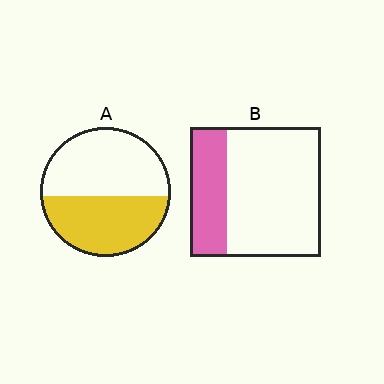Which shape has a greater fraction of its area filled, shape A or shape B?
Shape A.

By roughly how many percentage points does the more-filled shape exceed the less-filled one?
By roughly 20 percentage points (A over B).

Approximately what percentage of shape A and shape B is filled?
A is approximately 45% and B is approximately 30%.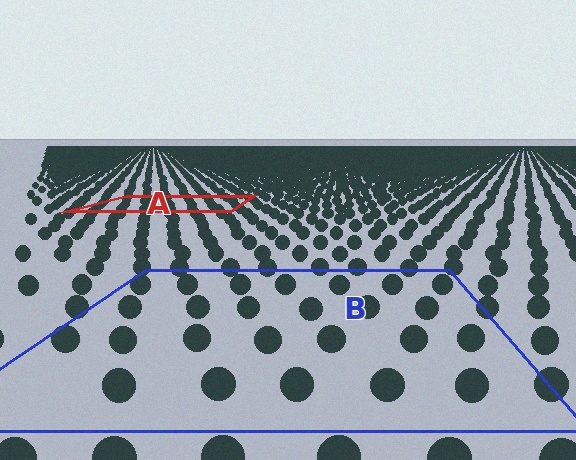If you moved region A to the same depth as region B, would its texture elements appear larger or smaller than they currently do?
They would appear larger. At a closer depth, the same texture elements are projected at a bigger on-screen size.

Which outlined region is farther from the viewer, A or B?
Region A is farther from the viewer — the texture elements inside it appear smaller and more densely packed.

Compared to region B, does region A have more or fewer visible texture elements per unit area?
Region A has more texture elements per unit area — they are packed more densely because it is farther away.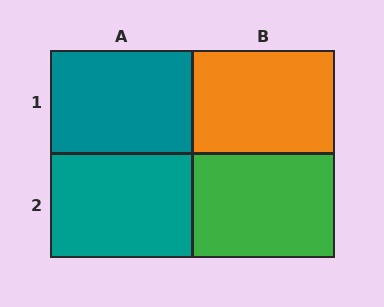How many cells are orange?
1 cell is orange.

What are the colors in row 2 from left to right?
Teal, green.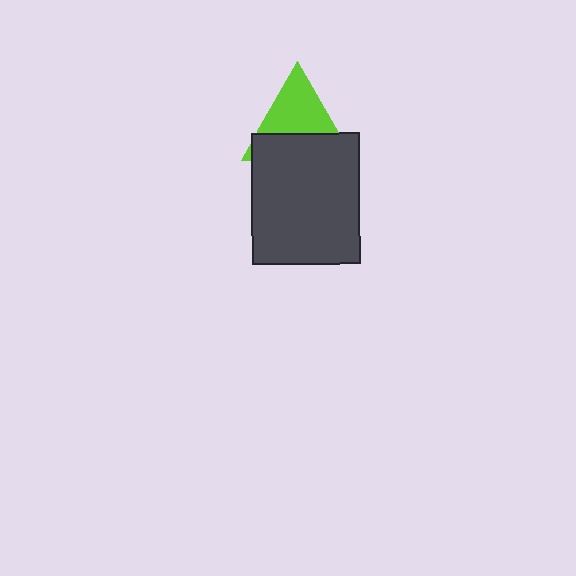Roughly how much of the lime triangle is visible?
About half of it is visible (roughly 54%).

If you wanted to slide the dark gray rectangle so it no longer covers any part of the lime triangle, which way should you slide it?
Slide it down — that is the most direct way to separate the two shapes.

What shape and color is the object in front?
The object in front is a dark gray rectangle.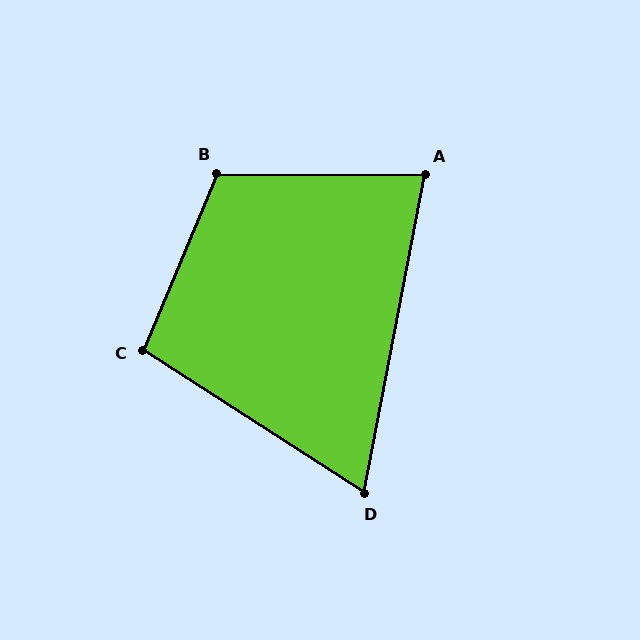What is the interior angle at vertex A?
Approximately 80 degrees (acute).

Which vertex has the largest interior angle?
B, at approximately 112 degrees.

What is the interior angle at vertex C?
Approximately 100 degrees (obtuse).